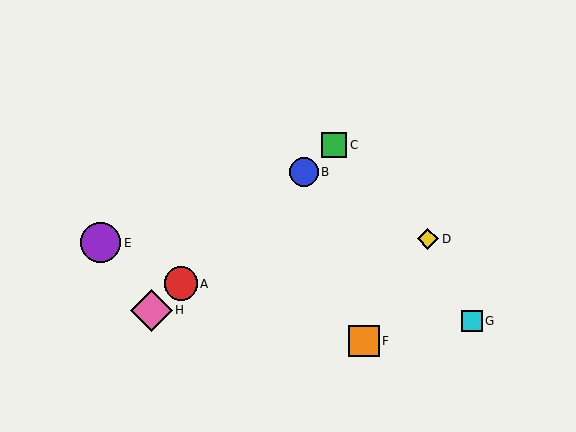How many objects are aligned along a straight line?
4 objects (A, B, C, H) are aligned along a straight line.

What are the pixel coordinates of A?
Object A is at (181, 284).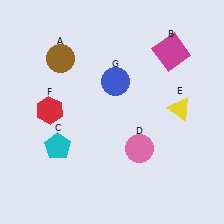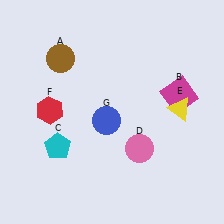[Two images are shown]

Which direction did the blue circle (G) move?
The blue circle (G) moved down.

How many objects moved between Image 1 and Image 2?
2 objects moved between the two images.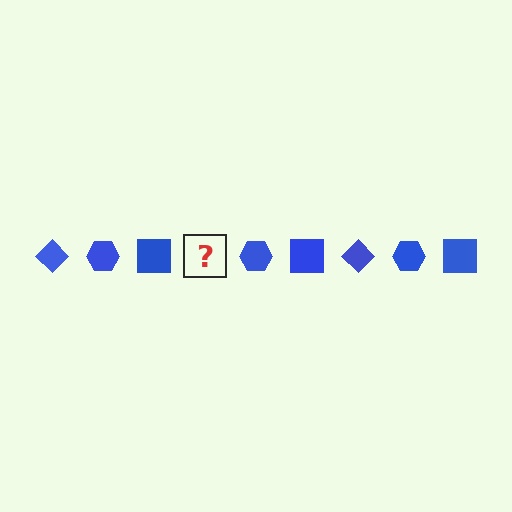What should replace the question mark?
The question mark should be replaced with a blue diamond.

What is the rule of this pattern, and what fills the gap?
The rule is that the pattern cycles through diamond, hexagon, square shapes in blue. The gap should be filled with a blue diamond.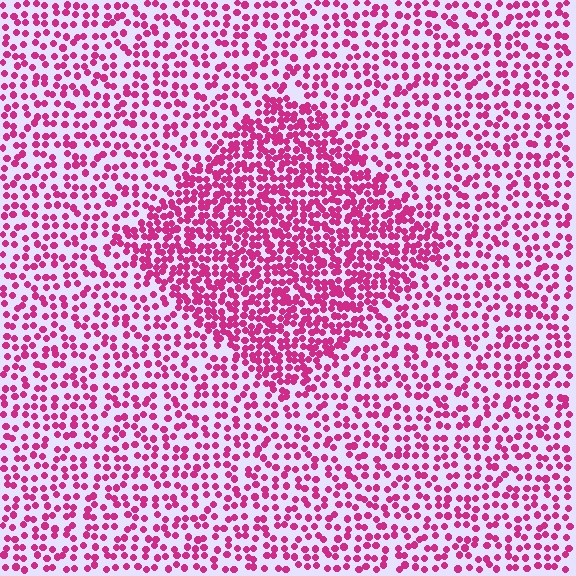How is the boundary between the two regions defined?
The boundary is defined by a change in element density (approximately 1.9x ratio). All elements are the same color, size, and shape.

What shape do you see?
I see a diamond.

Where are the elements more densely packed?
The elements are more densely packed inside the diamond boundary.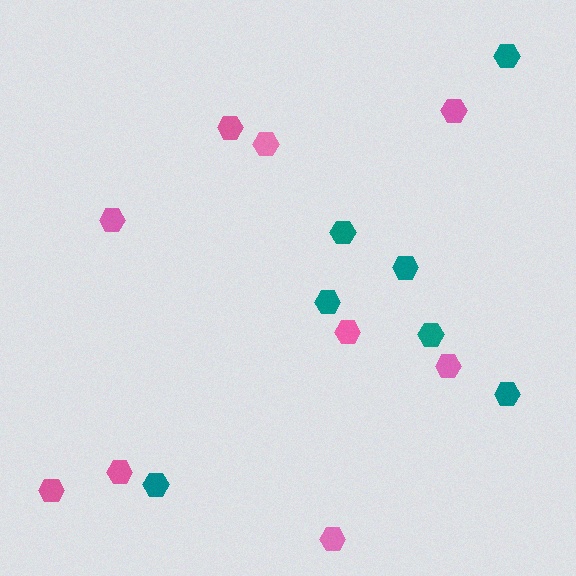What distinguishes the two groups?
There are 2 groups: one group of teal hexagons (7) and one group of pink hexagons (9).